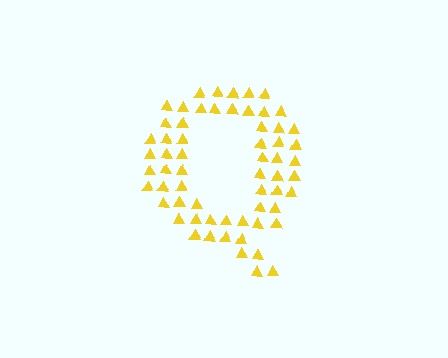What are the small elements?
The small elements are triangles.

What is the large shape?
The large shape is the letter Q.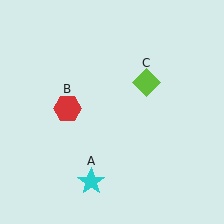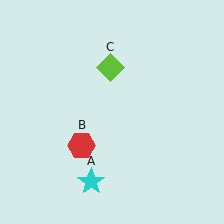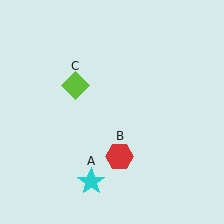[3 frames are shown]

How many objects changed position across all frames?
2 objects changed position: red hexagon (object B), lime diamond (object C).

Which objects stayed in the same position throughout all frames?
Cyan star (object A) remained stationary.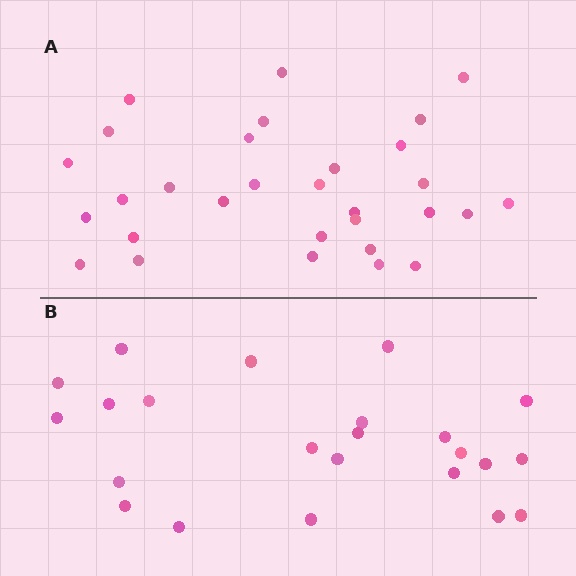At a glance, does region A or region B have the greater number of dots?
Region A (the top region) has more dots.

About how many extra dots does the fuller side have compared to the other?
Region A has roughly 8 or so more dots than region B.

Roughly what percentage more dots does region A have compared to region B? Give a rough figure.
About 30% more.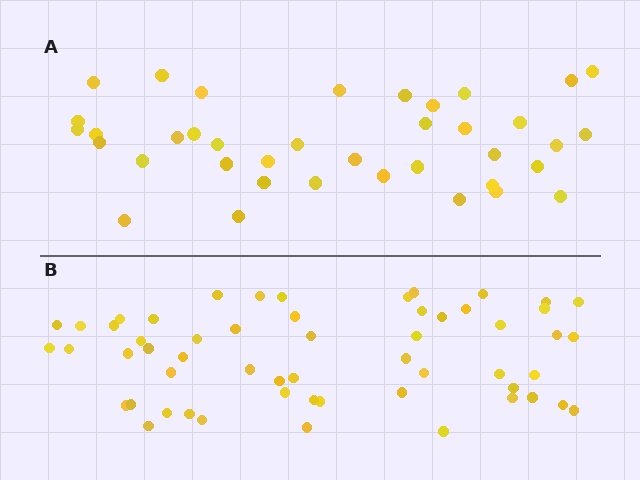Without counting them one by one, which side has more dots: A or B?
Region B (the bottom region) has more dots.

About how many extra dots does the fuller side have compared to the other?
Region B has approximately 20 more dots than region A.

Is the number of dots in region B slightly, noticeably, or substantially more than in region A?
Region B has substantially more. The ratio is roughly 1.5 to 1.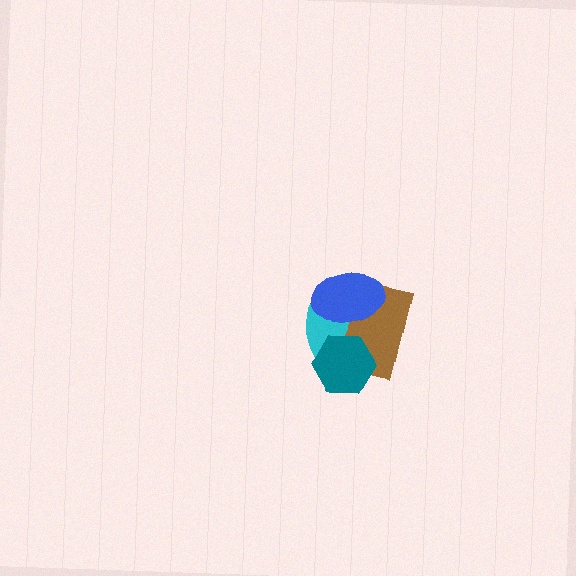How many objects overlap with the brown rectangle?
3 objects overlap with the brown rectangle.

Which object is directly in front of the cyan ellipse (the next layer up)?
The brown rectangle is directly in front of the cyan ellipse.